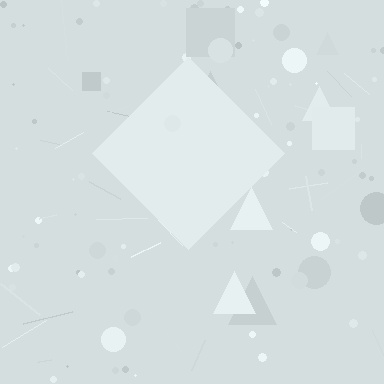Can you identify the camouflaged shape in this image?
The camouflaged shape is a diamond.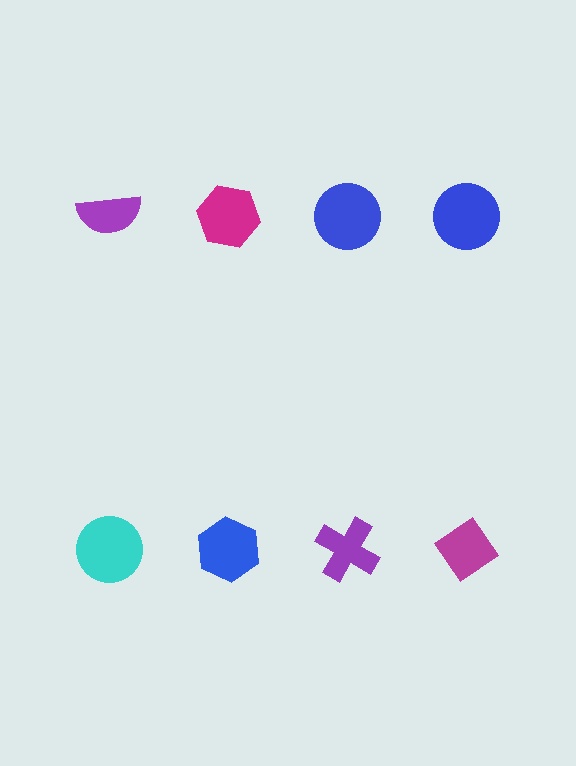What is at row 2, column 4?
A magenta diamond.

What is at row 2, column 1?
A cyan circle.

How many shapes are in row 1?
4 shapes.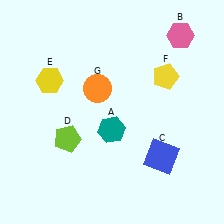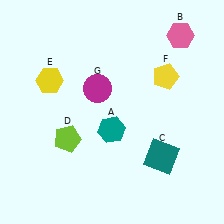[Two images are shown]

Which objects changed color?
C changed from blue to teal. G changed from orange to magenta.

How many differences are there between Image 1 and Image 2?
There are 2 differences between the two images.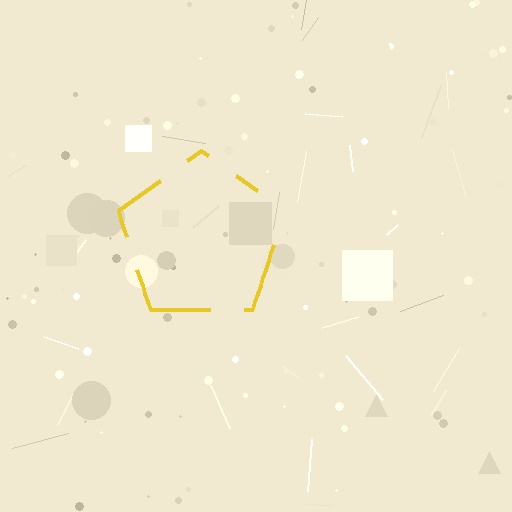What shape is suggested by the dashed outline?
The dashed outline suggests a pentagon.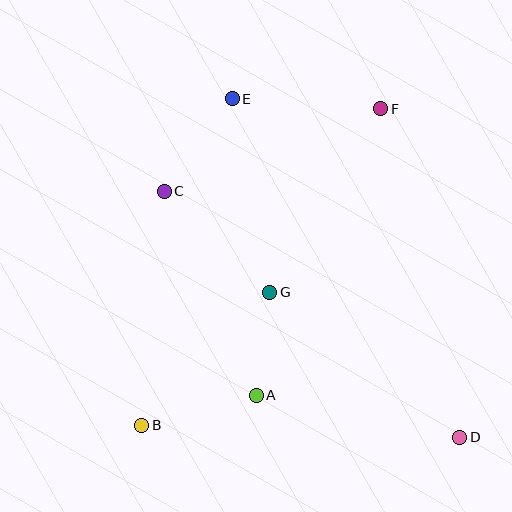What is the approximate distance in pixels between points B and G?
The distance between B and G is approximately 185 pixels.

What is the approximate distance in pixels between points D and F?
The distance between D and F is approximately 338 pixels.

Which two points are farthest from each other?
Points D and E are farthest from each other.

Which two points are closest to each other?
Points A and G are closest to each other.